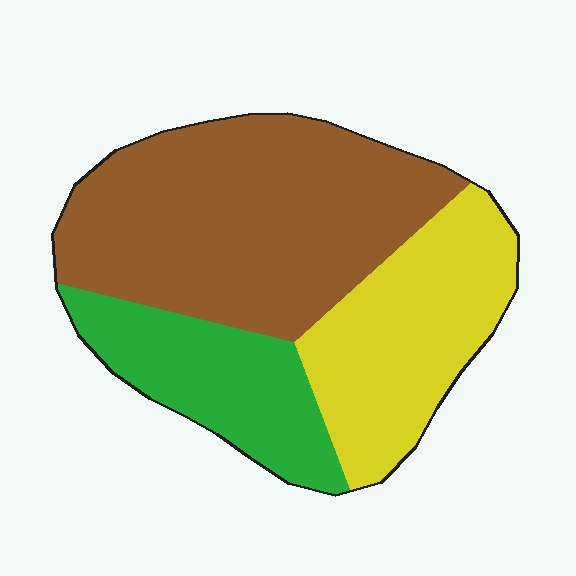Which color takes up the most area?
Brown, at roughly 50%.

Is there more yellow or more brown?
Brown.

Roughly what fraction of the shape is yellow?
Yellow takes up about one quarter (1/4) of the shape.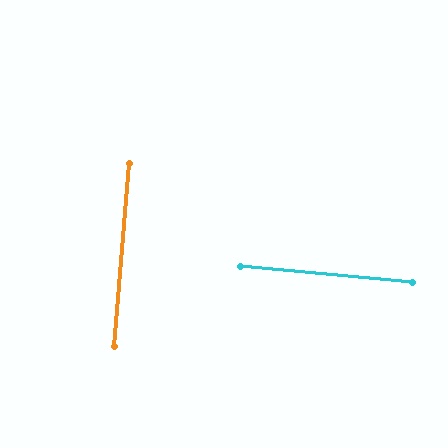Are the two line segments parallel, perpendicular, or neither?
Perpendicular — they meet at approximately 89°.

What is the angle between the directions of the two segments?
Approximately 89 degrees.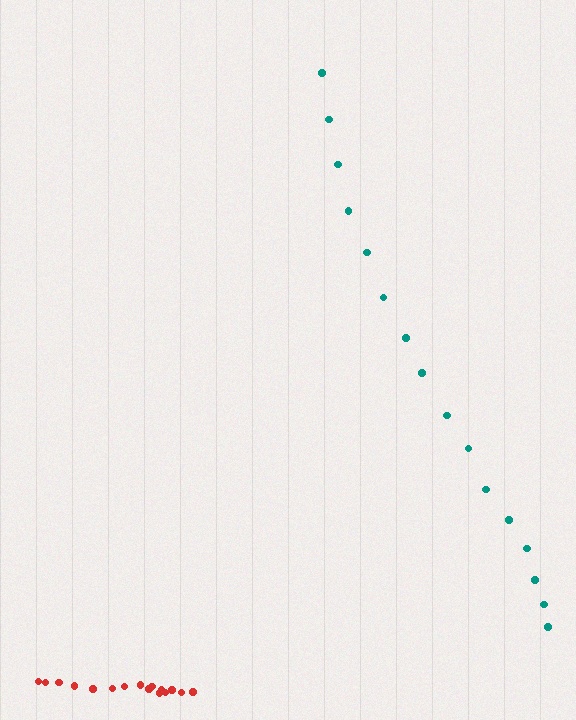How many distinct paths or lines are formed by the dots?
There are 2 distinct paths.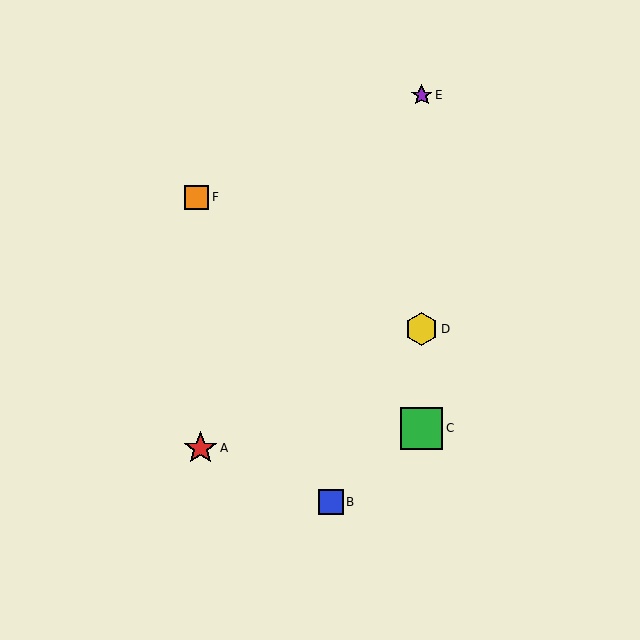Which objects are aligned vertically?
Objects C, D, E are aligned vertically.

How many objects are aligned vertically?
3 objects (C, D, E) are aligned vertically.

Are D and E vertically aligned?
Yes, both are at x≈422.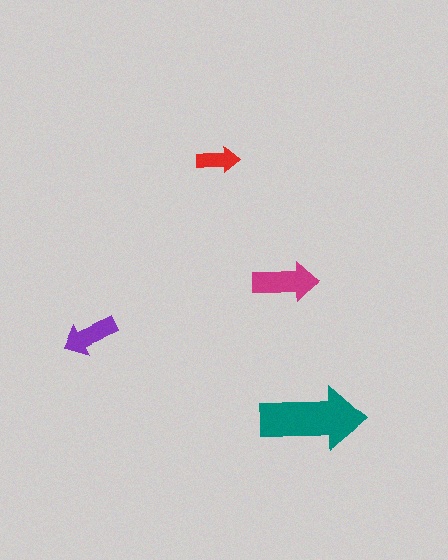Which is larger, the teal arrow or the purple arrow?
The teal one.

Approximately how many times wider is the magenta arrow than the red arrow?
About 1.5 times wider.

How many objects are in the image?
There are 4 objects in the image.